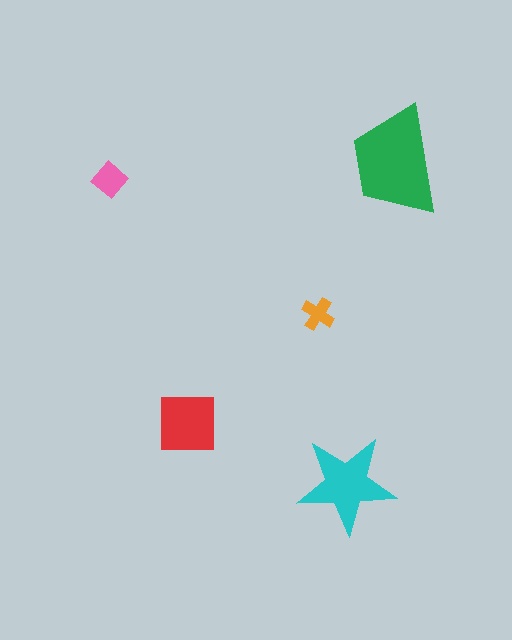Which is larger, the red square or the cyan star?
The cyan star.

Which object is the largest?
The green trapezoid.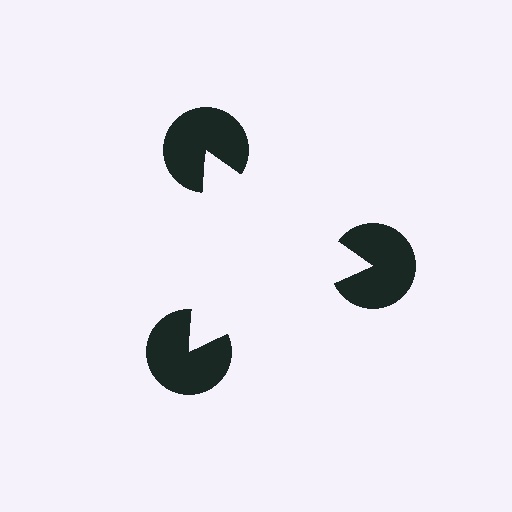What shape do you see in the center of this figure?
An illusory triangle — its edges are inferred from the aligned wedge cuts in the pac-man discs, not physically drawn.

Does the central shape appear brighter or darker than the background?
It typically appears slightly brighter than the background, even though no actual brightness change is drawn.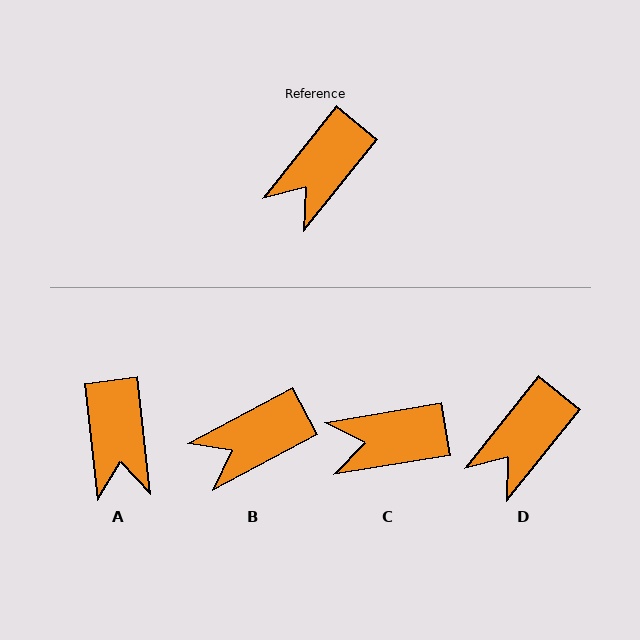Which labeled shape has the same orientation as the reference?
D.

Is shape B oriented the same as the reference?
No, it is off by about 23 degrees.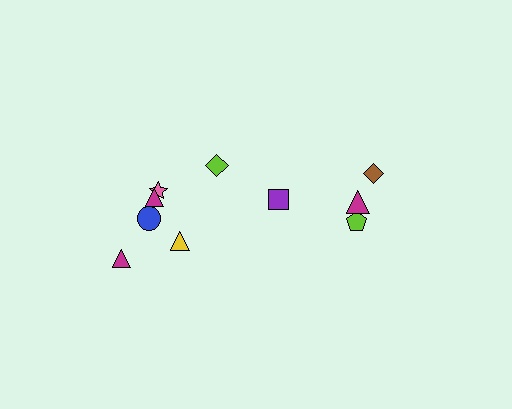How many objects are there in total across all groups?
There are 10 objects.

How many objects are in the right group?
There are 4 objects.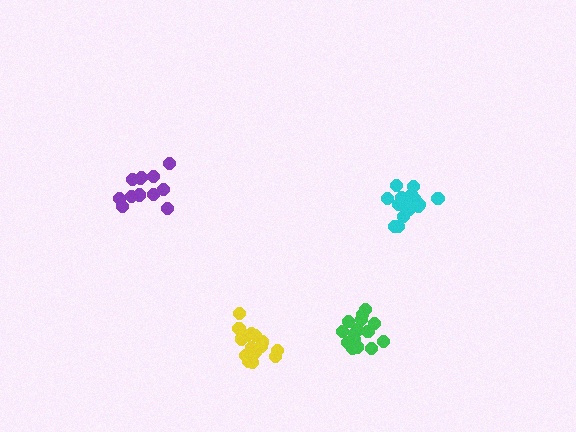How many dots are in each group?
Group 1: 12 dots, Group 2: 17 dots, Group 3: 16 dots, Group 4: 17 dots (62 total).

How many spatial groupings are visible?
There are 4 spatial groupings.